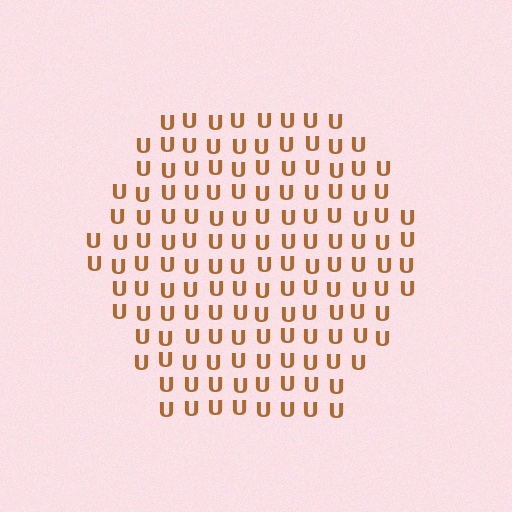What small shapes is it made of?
It is made of small letter U's.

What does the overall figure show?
The overall figure shows a hexagon.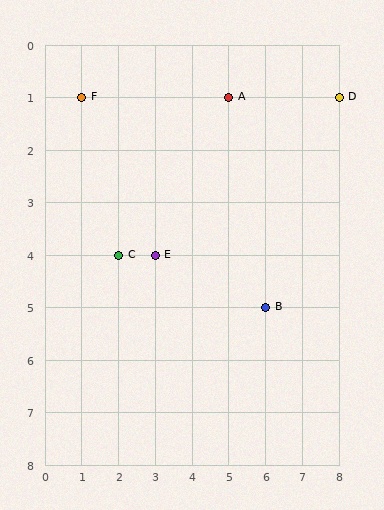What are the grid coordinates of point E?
Point E is at grid coordinates (3, 4).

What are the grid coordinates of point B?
Point B is at grid coordinates (6, 5).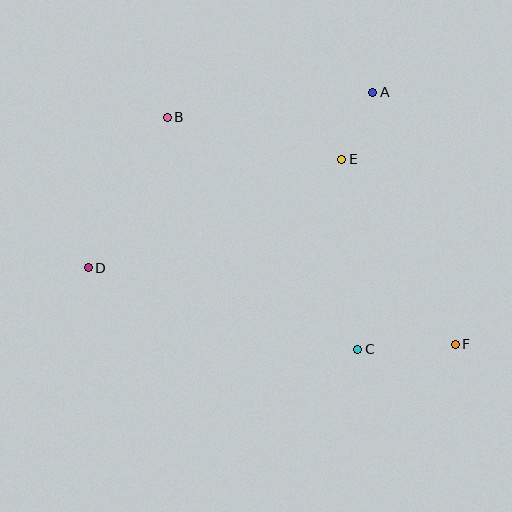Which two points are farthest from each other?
Points D and F are farthest from each other.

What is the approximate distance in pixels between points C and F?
The distance between C and F is approximately 98 pixels.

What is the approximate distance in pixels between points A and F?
The distance between A and F is approximately 266 pixels.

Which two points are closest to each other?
Points A and E are closest to each other.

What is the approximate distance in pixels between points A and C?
The distance between A and C is approximately 258 pixels.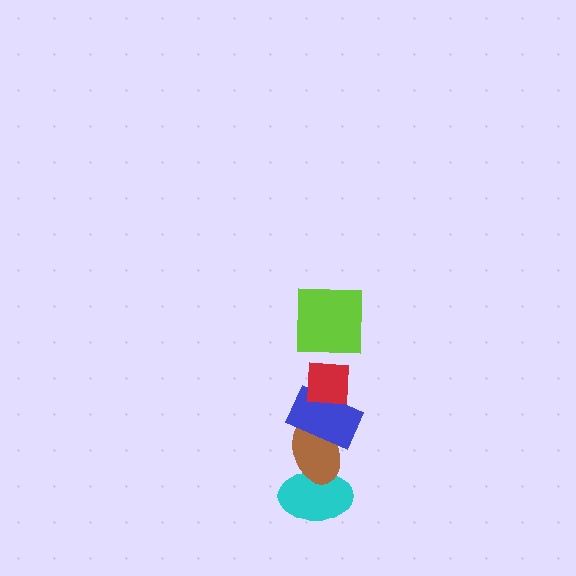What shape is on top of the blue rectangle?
The red square is on top of the blue rectangle.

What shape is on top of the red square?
The lime square is on top of the red square.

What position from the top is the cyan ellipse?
The cyan ellipse is 5th from the top.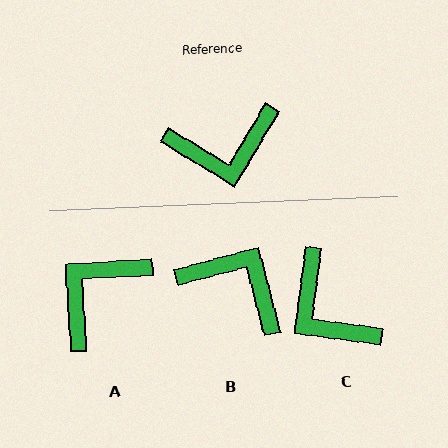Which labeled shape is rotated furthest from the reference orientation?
A, about 146 degrees away.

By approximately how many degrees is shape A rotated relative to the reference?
Approximately 146 degrees clockwise.